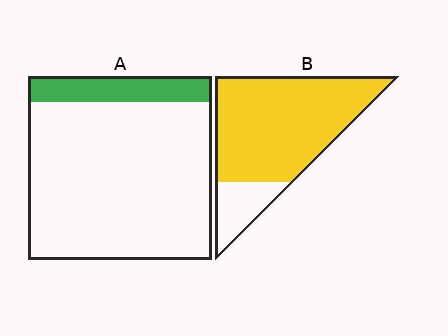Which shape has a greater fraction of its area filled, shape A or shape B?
Shape B.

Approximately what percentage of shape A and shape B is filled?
A is approximately 15% and B is approximately 80%.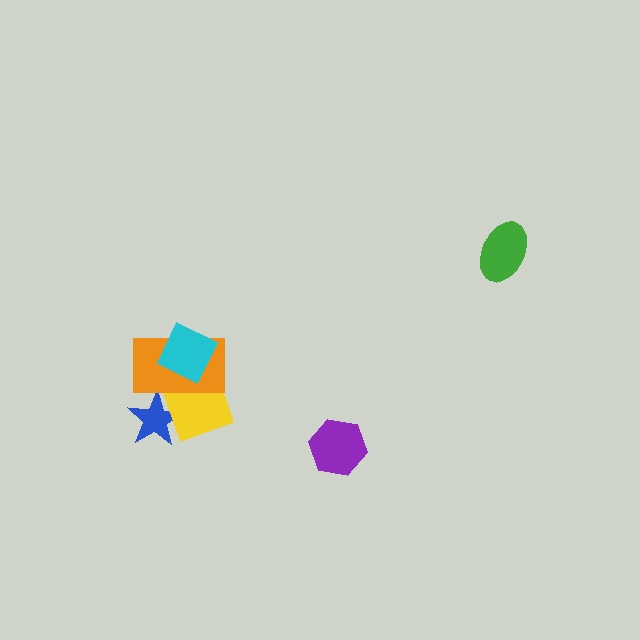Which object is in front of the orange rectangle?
The cyan diamond is in front of the orange rectangle.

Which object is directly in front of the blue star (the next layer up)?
The yellow diamond is directly in front of the blue star.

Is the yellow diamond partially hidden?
Yes, it is partially covered by another shape.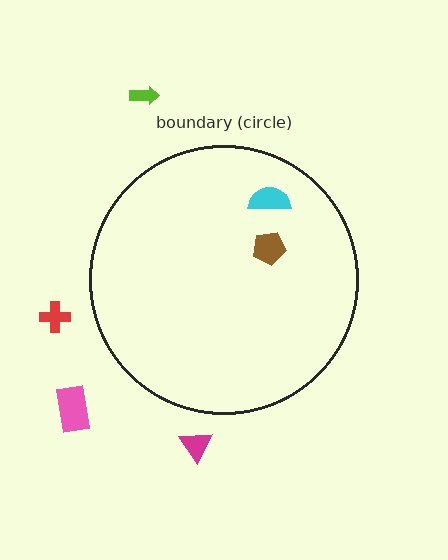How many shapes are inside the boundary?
2 inside, 4 outside.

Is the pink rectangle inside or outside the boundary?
Outside.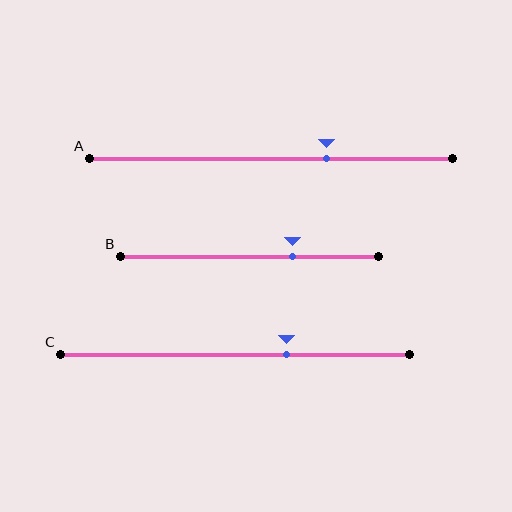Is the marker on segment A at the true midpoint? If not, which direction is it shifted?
No, the marker on segment A is shifted to the right by about 15% of the segment length.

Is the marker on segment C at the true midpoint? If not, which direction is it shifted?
No, the marker on segment C is shifted to the right by about 15% of the segment length.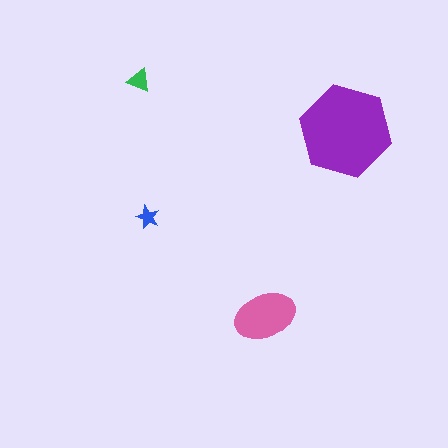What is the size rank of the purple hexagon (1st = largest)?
1st.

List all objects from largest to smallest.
The purple hexagon, the pink ellipse, the green triangle, the blue star.